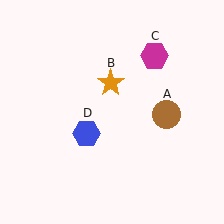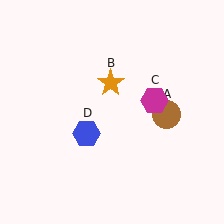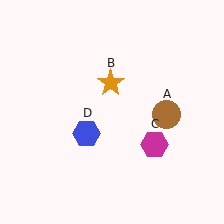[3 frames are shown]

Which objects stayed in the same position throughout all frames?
Brown circle (object A) and orange star (object B) and blue hexagon (object D) remained stationary.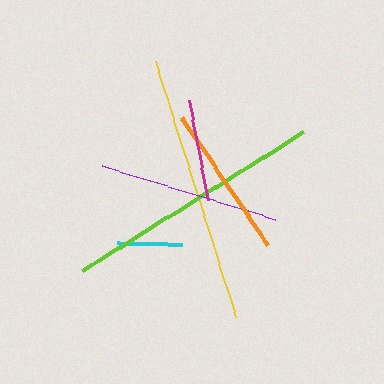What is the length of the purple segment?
The purple segment is approximately 182 pixels long.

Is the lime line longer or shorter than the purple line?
The lime line is longer than the purple line.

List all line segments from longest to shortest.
From longest to shortest: yellow, lime, purple, orange, magenta, cyan.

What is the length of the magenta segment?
The magenta segment is approximately 102 pixels long.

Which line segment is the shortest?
The cyan line is the shortest at approximately 66 pixels.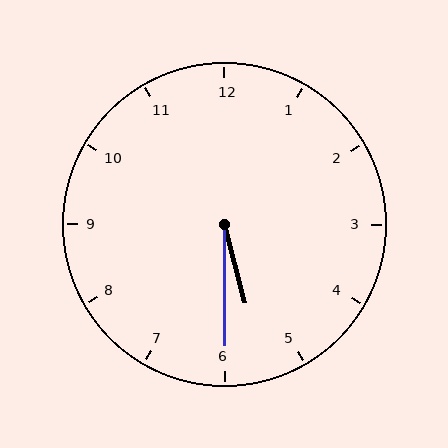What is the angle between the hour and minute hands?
Approximately 15 degrees.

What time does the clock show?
5:30.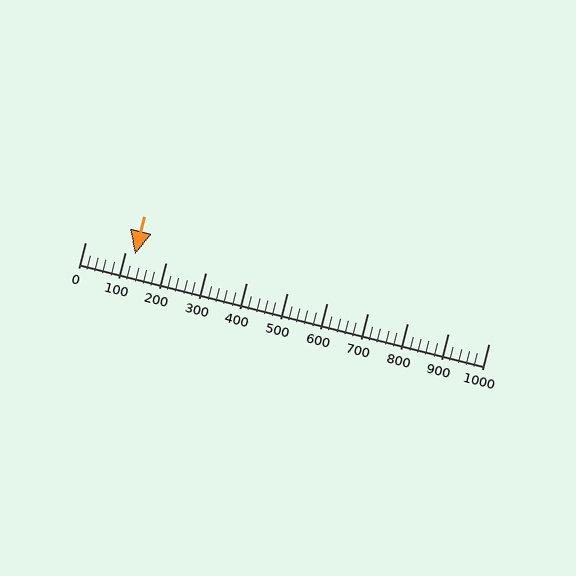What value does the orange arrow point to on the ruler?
The orange arrow points to approximately 123.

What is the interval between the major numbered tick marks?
The major tick marks are spaced 100 units apart.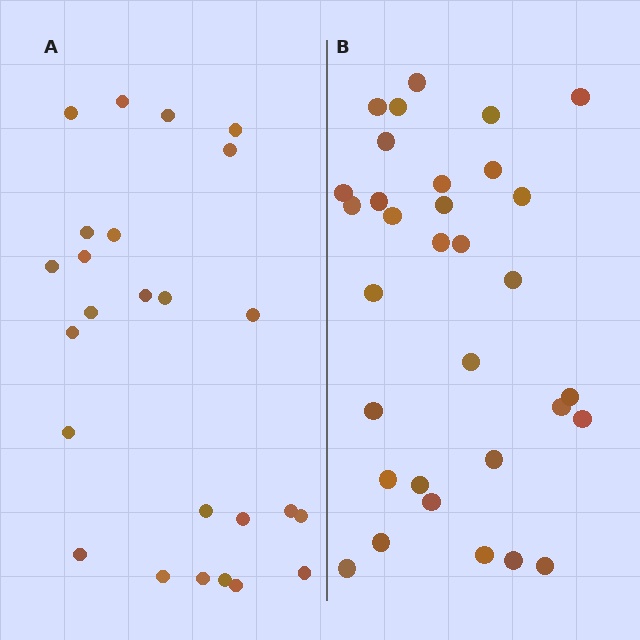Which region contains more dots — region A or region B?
Region B (the right region) has more dots.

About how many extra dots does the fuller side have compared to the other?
Region B has roughly 8 or so more dots than region A.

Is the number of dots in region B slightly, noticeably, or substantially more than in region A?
Region B has noticeably more, but not dramatically so. The ratio is roughly 1.3 to 1.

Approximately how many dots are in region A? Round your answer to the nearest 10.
About 20 dots. (The exact count is 25, which rounds to 20.)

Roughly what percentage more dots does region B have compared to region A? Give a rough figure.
About 30% more.